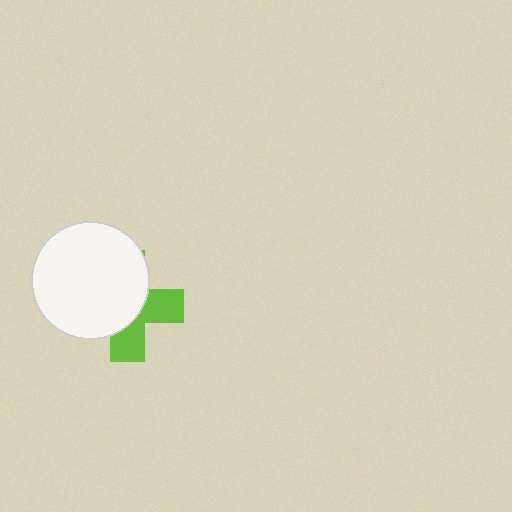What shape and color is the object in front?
The object in front is a white circle.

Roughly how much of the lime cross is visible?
A small part of it is visible (roughly 39%).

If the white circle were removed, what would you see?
You would see the complete lime cross.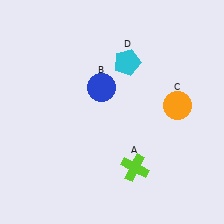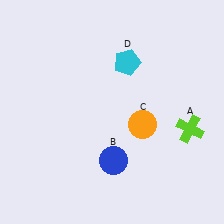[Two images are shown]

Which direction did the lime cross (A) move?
The lime cross (A) moved right.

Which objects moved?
The objects that moved are: the lime cross (A), the blue circle (B), the orange circle (C).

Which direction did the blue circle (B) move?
The blue circle (B) moved down.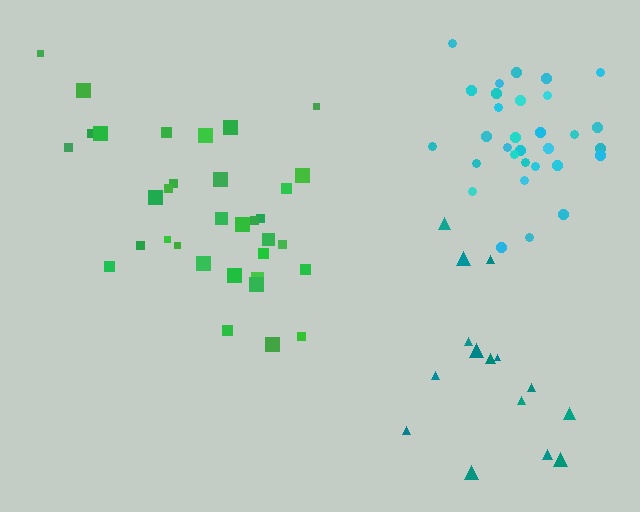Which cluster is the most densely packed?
Cyan.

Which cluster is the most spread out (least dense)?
Teal.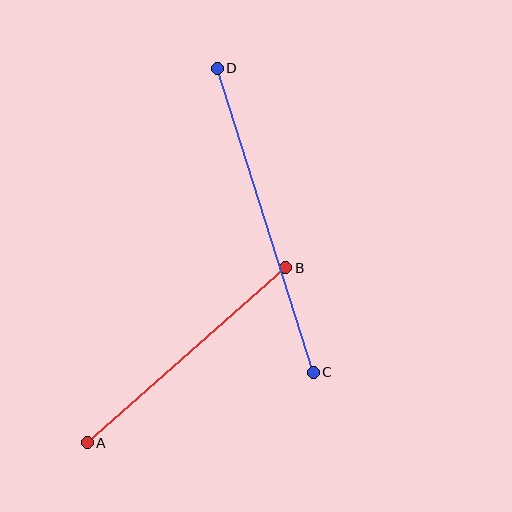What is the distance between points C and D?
The distance is approximately 318 pixels.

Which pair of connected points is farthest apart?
Points C and D are farthest apart.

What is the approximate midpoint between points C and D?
The midpoint is at approximately (265, 220) pixels.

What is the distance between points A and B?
The distance is approximately 264 pixels.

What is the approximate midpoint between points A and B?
The midpoint is at approximately (187, 355) pixels.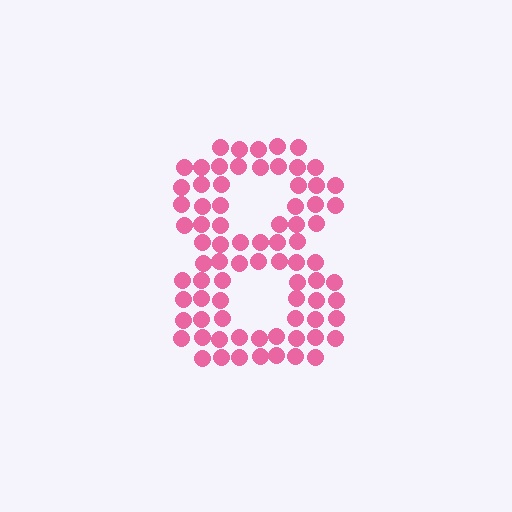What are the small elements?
The small elements are circles.